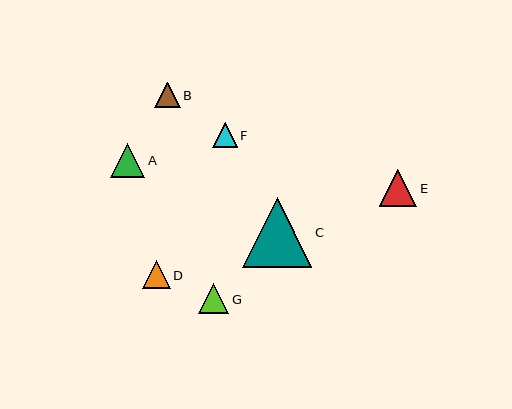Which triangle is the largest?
Triangle C is the largest with a size of approximately 70 pixels.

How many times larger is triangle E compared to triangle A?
Triangle E is approximately 1.1 times the size of triangle A.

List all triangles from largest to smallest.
From largest to smallest: C, E, A, G, D, B, F.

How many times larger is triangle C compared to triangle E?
Triangle C is approximately 1.9 times the size of triangle E.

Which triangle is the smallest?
Triangle F is the smallest with a size of approximately 25 pixels.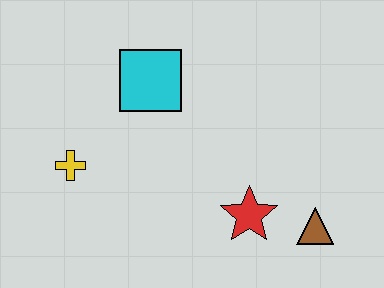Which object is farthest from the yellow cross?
The brown triangle is farthest from the yellow cross.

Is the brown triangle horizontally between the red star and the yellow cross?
No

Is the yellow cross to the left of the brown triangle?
Yes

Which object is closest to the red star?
The brown triangle is closest to the red star.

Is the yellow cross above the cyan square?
No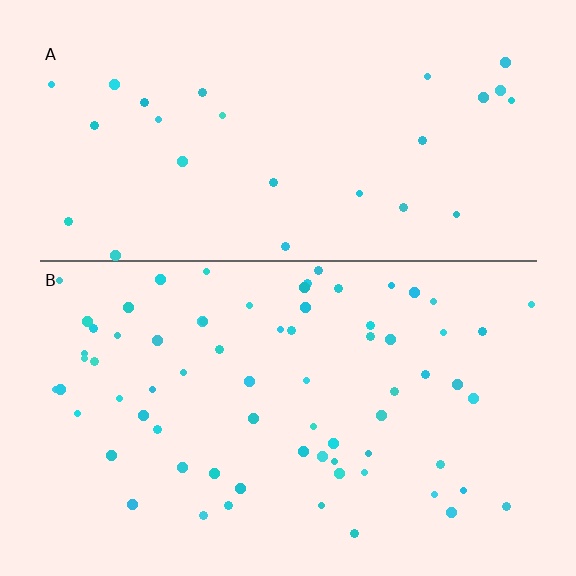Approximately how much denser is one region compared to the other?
Approximately 2.6× — region B over region A.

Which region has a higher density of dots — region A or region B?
B (the bottom).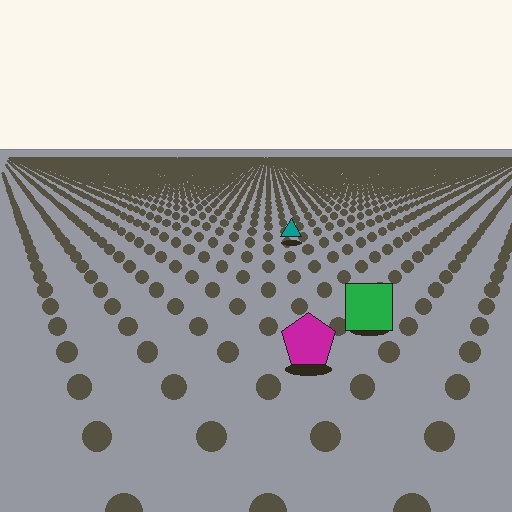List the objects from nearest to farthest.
From nearest to farthest: the magenta pentagon, the green square, the teal triangle.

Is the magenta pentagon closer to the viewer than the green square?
Yes. The magenta pentagon is closer — you can tell from the texture gradient: the ground texture is coarser near it.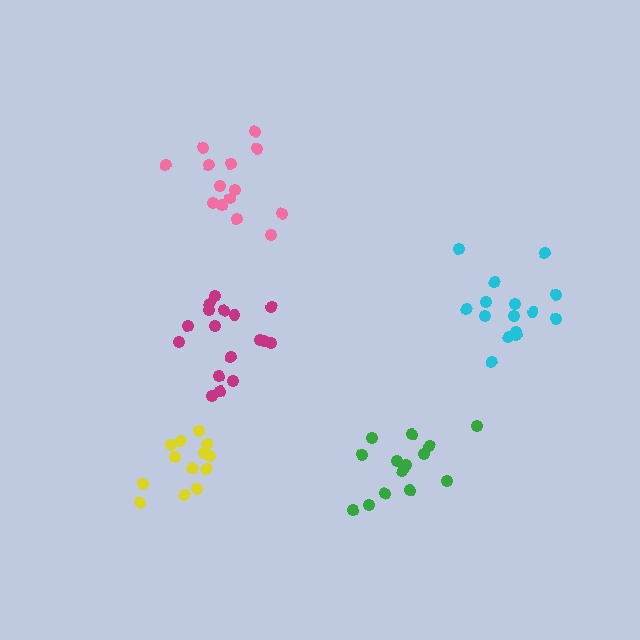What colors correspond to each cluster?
The clusters are colored: green, magenta, pink, cyan, yellow.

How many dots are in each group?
Group 1: 14 dots, Group 2: 17 dots, Group 3: 14 dots, Group 4: 15 dots, Group 5: 13 dots (73 total).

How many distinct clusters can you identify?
There are 5 distinct clusters.